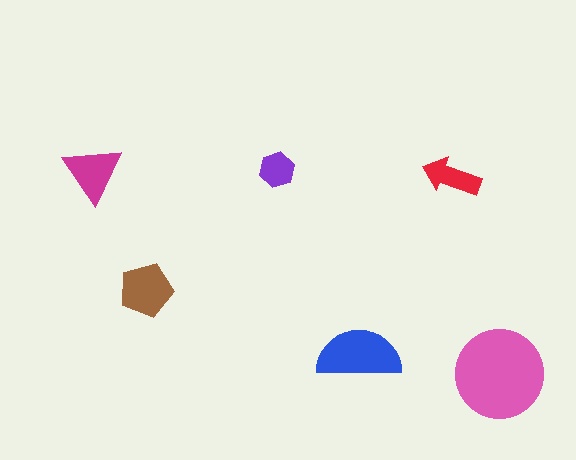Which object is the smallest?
The purple hexagon.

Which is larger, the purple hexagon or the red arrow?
The red arrow.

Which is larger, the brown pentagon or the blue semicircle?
The blue semicircle.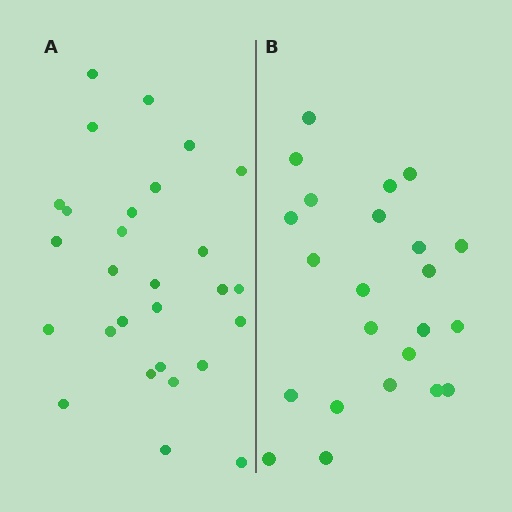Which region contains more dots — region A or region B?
Region A (the left region) has more dots.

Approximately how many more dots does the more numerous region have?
Region A has about 5 more dots than region B.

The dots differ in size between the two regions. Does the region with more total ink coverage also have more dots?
No. Region B has more total ink coverage because its dots are larger, but region A actually contains more individual dots. Total area can be misleading — the number of items is what matters here.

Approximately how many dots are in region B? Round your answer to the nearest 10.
About 20 dots. (The exact count is 23, which rounds to 20.)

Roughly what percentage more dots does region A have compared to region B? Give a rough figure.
About 20% more.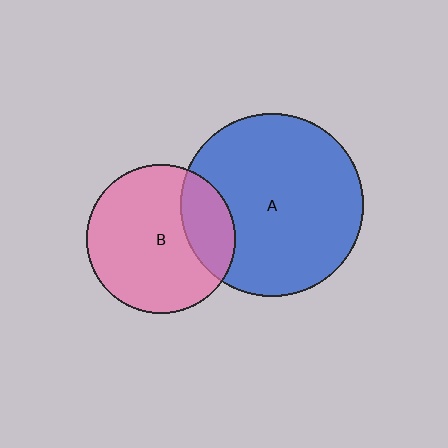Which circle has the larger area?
Circle A (blue).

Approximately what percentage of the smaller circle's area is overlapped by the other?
Approximately 25%.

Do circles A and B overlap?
Yes.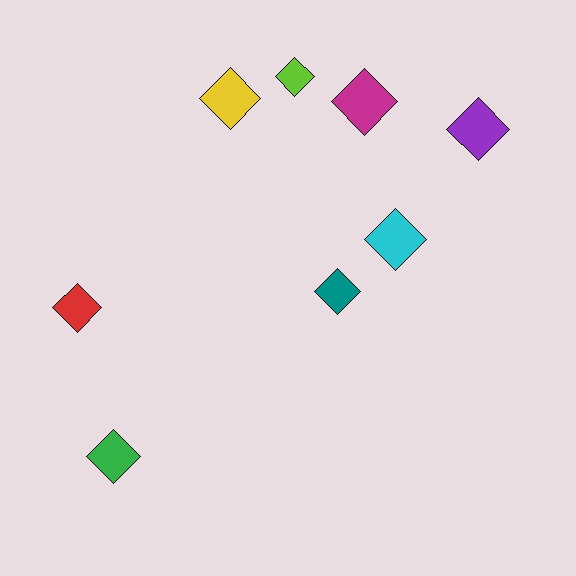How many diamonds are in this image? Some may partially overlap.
There are 8 diamonds.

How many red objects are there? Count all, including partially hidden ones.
There is 1 red object.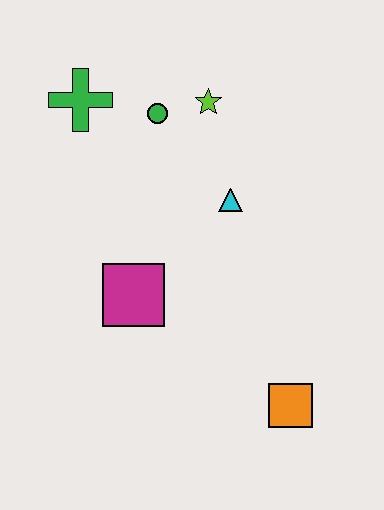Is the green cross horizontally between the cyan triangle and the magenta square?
No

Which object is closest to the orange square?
The magenta square is closest to the orange square.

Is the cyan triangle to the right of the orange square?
No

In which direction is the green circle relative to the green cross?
The green circle is to the right of the green cross.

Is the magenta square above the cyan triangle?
No